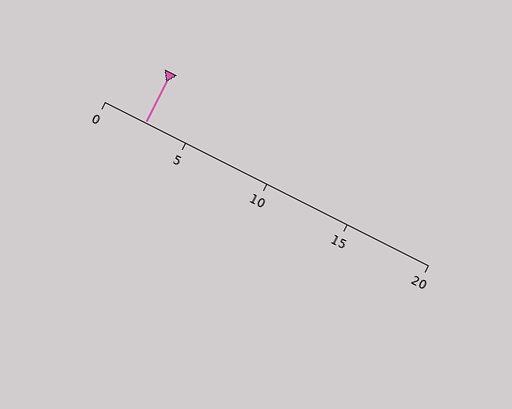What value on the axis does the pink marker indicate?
The marker indicates approximately 2.5.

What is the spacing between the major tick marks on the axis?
The major ticks are spaced 5 apart.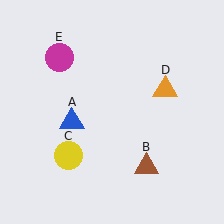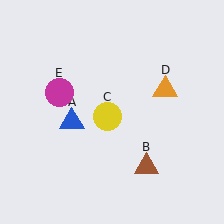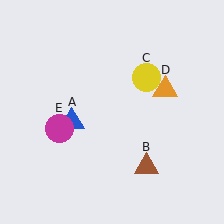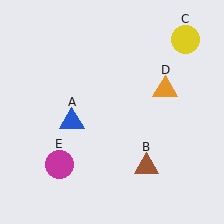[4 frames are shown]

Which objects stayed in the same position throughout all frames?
Blue triangle (object A) and brown triangle (object B) and orange triangle (object D) remained stationary.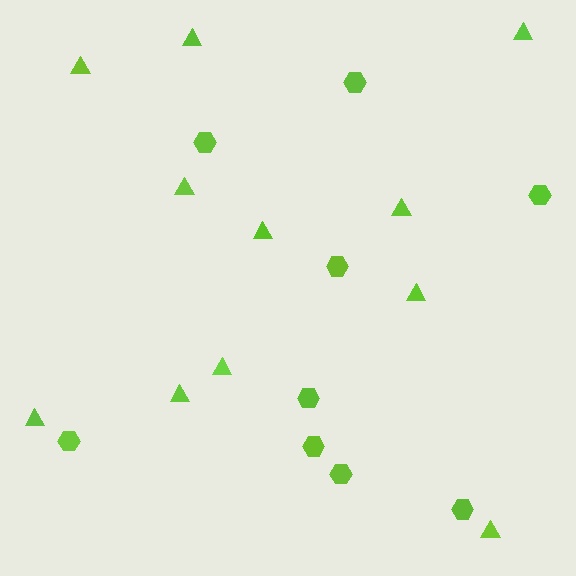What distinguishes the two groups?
There are 2 groups: one group of hexagons (9) and one group of triangles (11).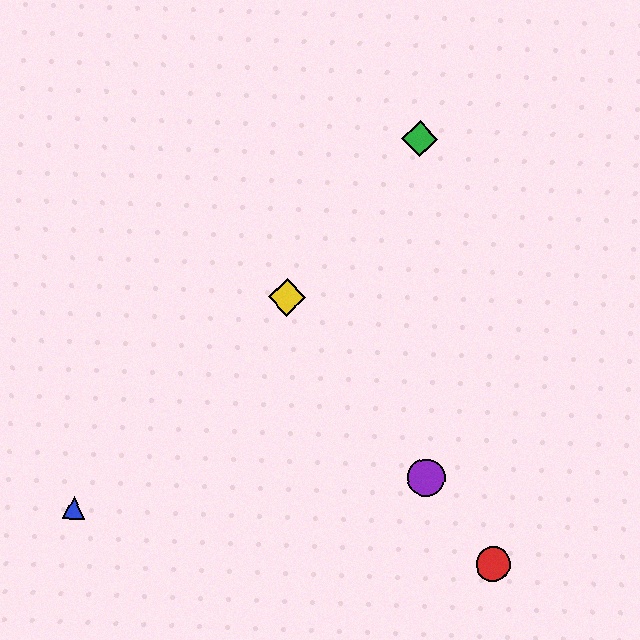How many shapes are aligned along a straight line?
3 shapes (the red circle, the yellow diamond, the purple circle) are aligned along a straight line.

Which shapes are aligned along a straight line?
The red circle, the yellow diamond, the purple circle are aligned along a straight line.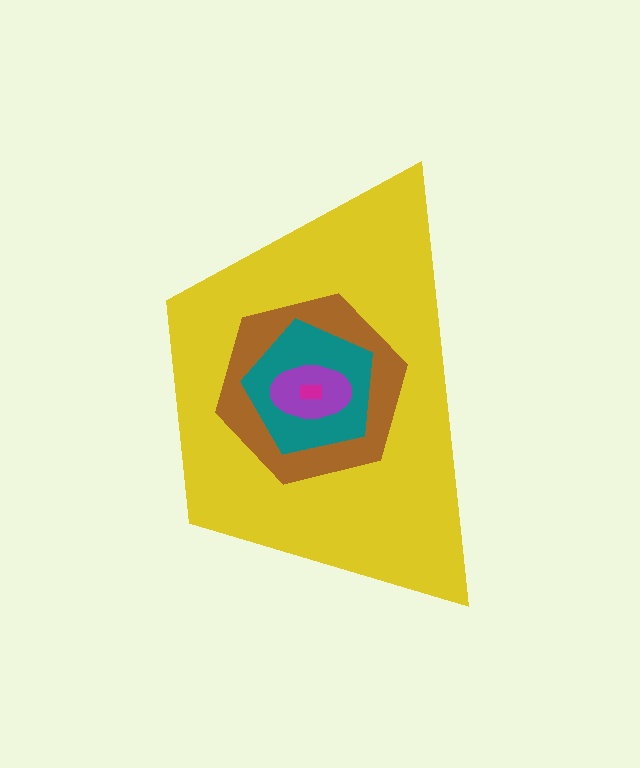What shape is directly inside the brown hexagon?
The teal pentagon.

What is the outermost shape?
The yellow trapezoid.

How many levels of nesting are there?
5.